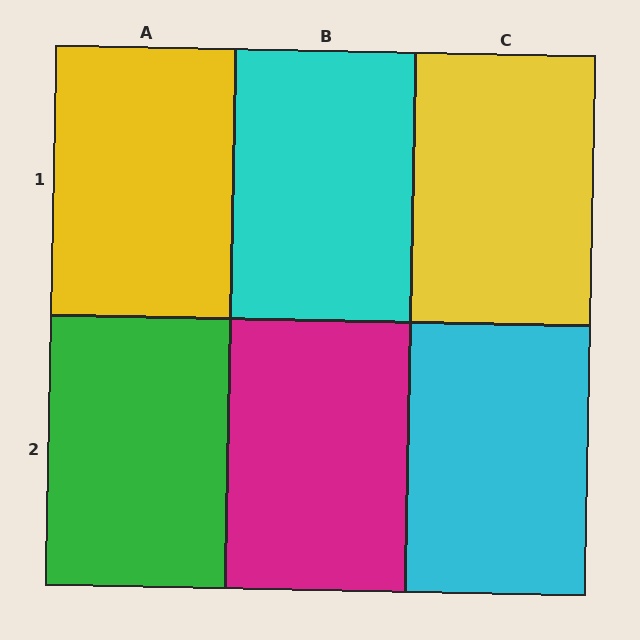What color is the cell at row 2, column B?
Magenta.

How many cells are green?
1 cell is green.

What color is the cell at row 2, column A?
Green.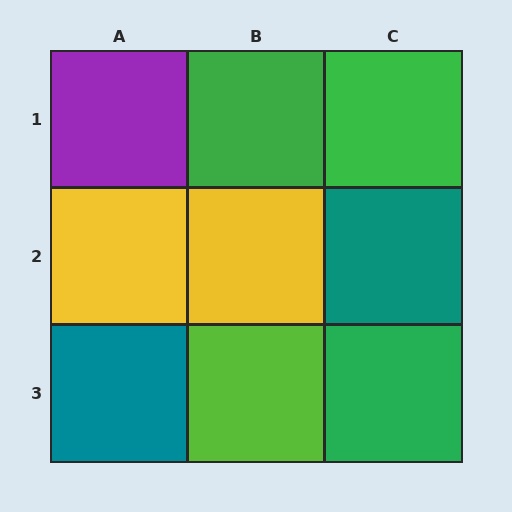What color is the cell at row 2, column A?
Yellow.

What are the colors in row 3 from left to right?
Teal, lime, green.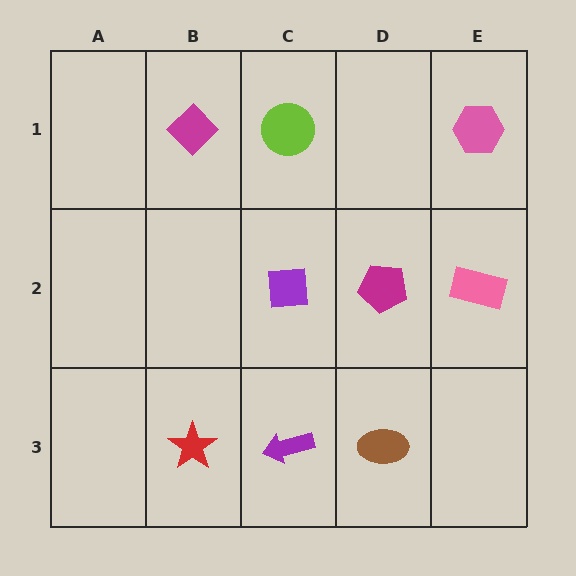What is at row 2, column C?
A purple square.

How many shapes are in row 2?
3 shapes.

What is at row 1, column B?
A magenta diamond.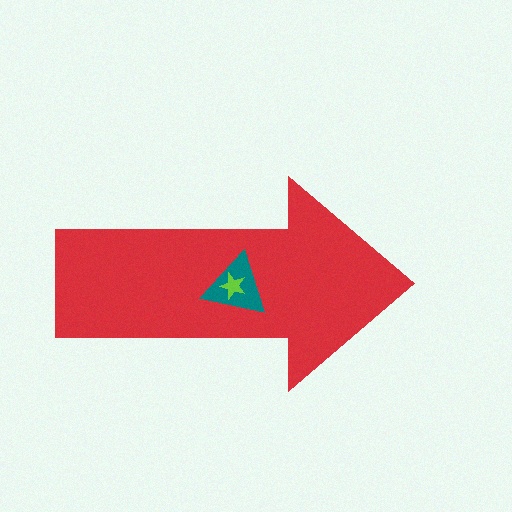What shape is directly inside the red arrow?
The teal triangle.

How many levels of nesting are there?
3.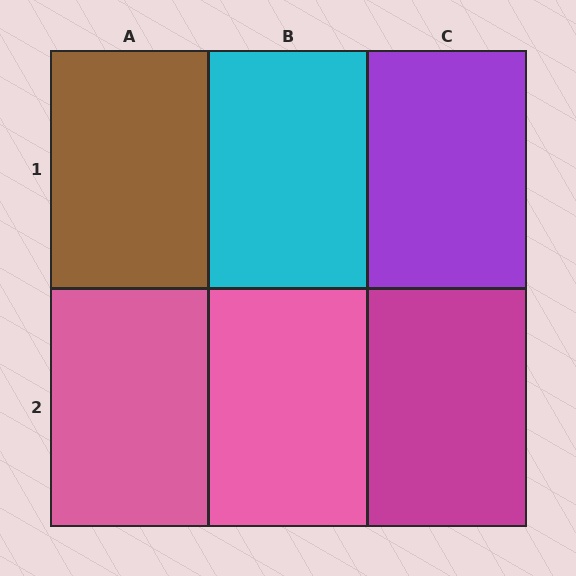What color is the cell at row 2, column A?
Pink.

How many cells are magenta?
1 cell is magenta.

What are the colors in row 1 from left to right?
Brown, cyan, purple.